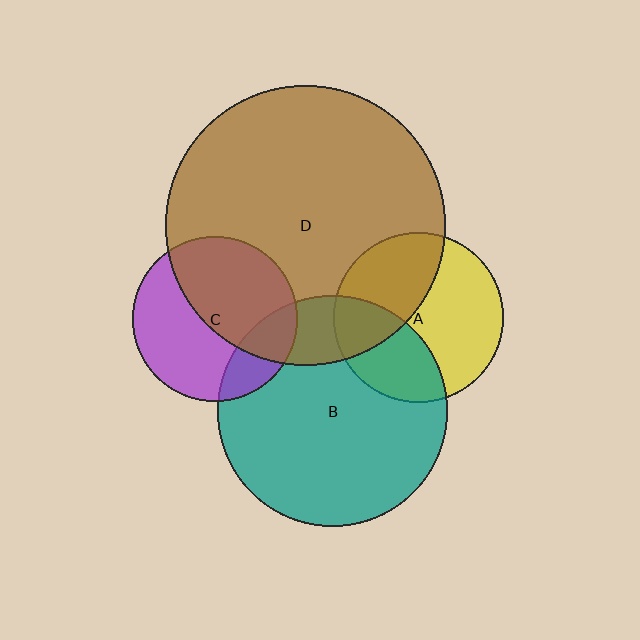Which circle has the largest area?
Circle D (brown).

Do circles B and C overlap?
Yes.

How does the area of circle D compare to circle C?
Approximately 2.9 times.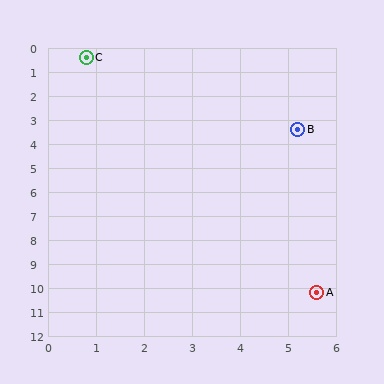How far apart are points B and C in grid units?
Points B and C are about 5.3 grid units apart.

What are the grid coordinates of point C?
Point C is at approximately (0.8, 0.4).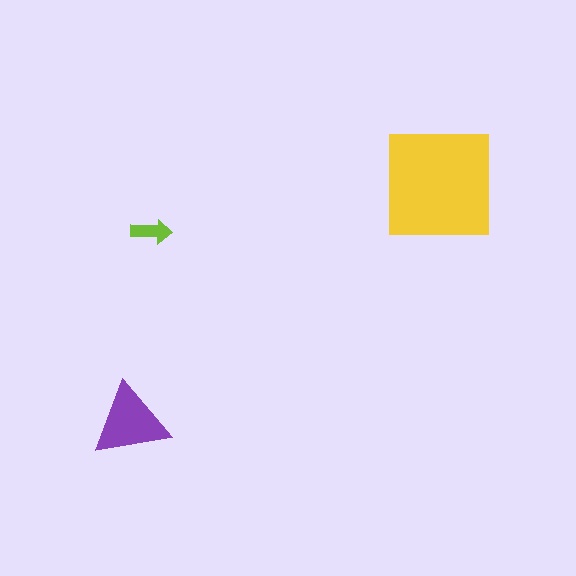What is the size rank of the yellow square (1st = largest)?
1st.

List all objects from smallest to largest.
The lime arrow, the purple triangle, the yellow square.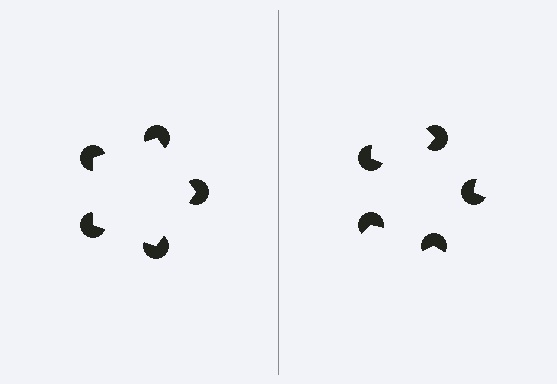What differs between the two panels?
The pac-man discs are positioned identically on both sides; only the wedge orientations differ. On the left they align to a pentagon; on the right they are misaligned.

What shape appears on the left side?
An illusory pentagon.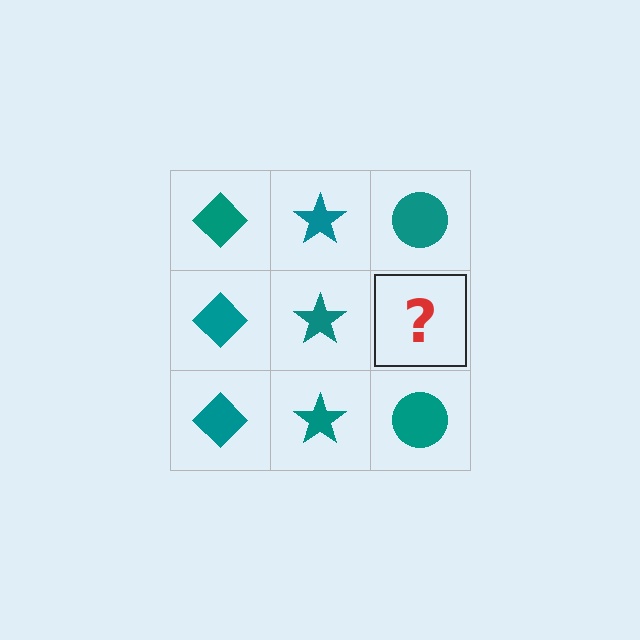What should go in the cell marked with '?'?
The missing cell should contain a teal circle.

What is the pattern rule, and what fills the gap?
The rule is that each column has a consistent shape. The gap should be filled with a teal circle.